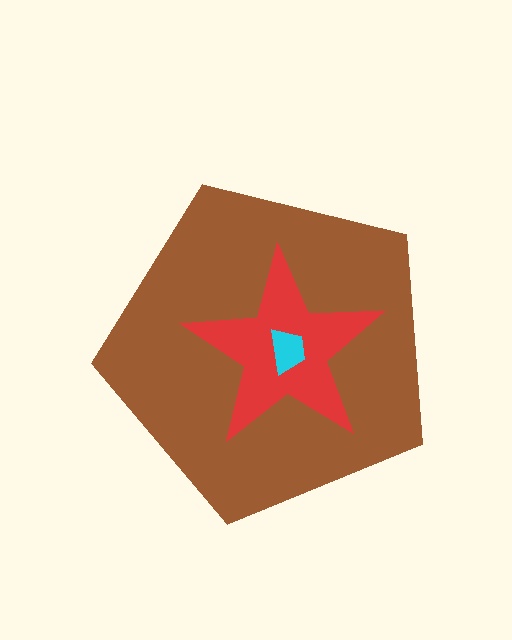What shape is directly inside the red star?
The cyan trapezoid.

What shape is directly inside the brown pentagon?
The red star.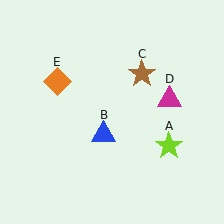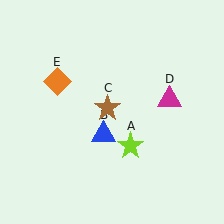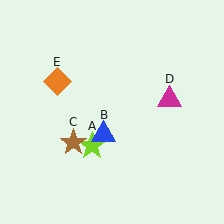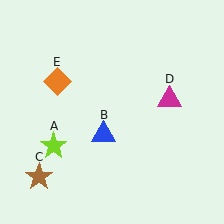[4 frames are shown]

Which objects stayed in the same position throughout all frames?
Blue triangle (object B) and magenta triangle (object D) and orange diamond (object E) remained stationary.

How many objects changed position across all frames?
2 objects changed position: lime star (object A), brown star (object C).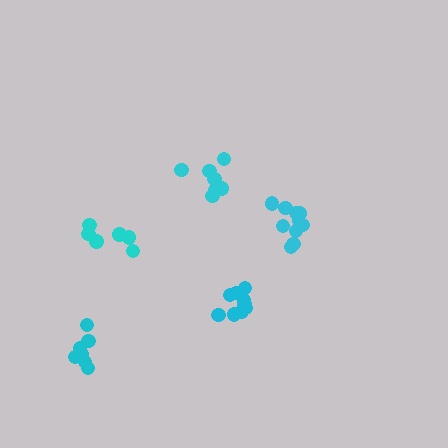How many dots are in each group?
Group 1: 10 dots, Group 2: 7 dots, Group 3: 10 dots, Group 4: 7 dots, Group 5: 7 dots (41 total).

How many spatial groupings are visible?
There are 5 spatial groupings.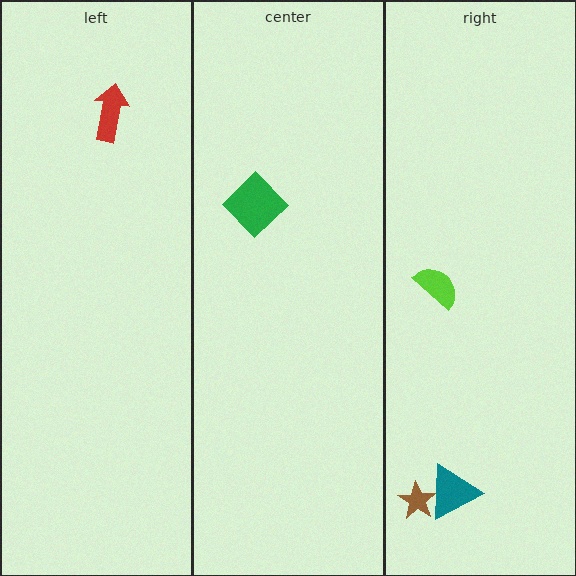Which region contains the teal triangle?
The right region.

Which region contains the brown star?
The right region.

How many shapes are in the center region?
1.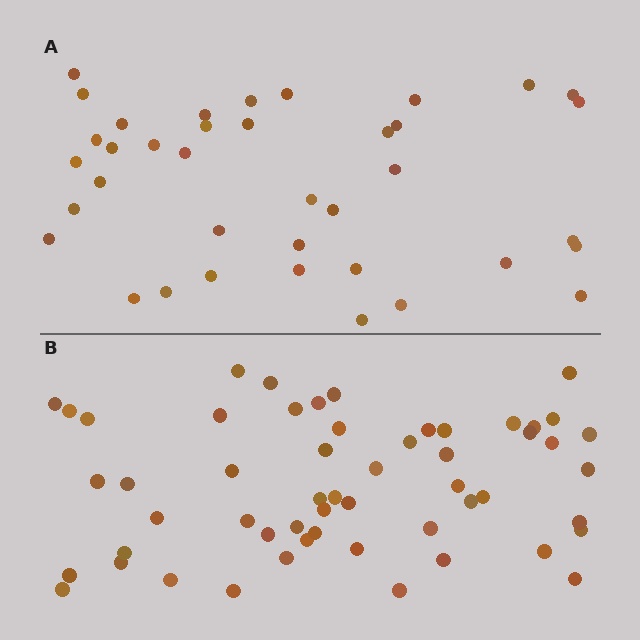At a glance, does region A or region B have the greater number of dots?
Region B (the bottom region) has more dots.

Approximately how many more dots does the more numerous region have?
Region B has approximately 15 more dots than region A.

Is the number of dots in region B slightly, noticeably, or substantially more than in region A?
Region B has noticeably more, but not dramatically so. The ratio is roughly 1.4 to 1.